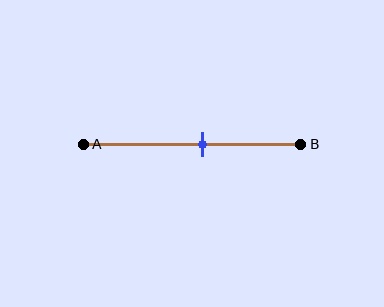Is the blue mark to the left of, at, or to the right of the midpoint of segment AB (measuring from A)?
The blue mark is to the right of the midpoint of segment AB.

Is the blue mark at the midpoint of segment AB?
No, the mark is at about 55% from A, not at the 50% midpoint.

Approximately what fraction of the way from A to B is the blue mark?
The blue mark is approximately 55% of the way from A to B.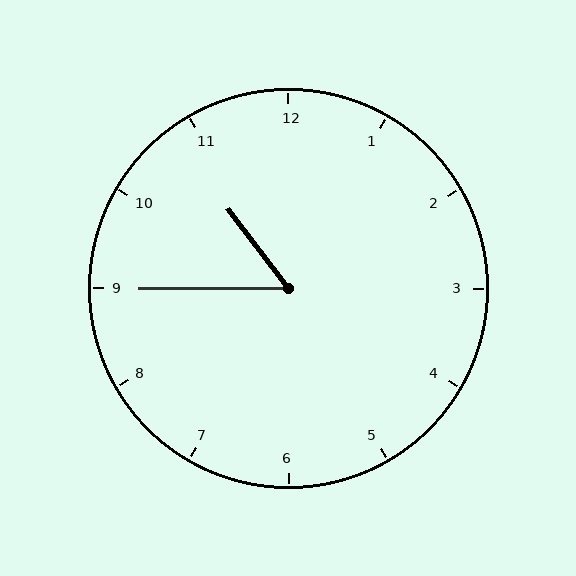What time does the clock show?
10:45.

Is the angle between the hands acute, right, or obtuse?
It is acute.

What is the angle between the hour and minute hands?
Approximately 52 degrees.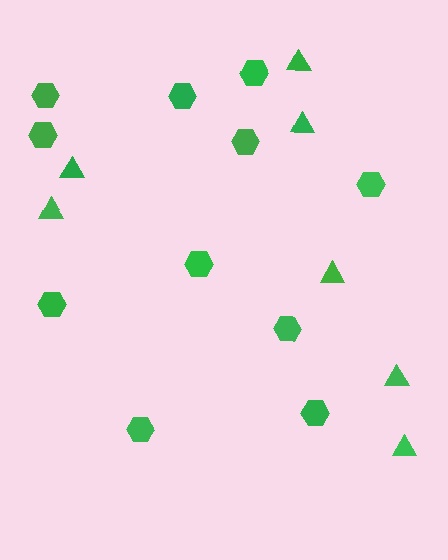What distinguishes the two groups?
There are 2 groups: one group of hexagons (11) and one group of triangles (7).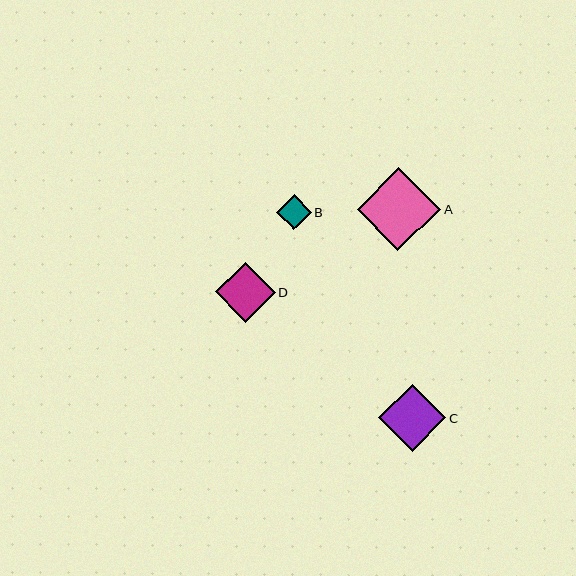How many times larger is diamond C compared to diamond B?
Diamond C is approximately 2.0 times the size of diamond B.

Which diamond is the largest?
Diamond A is the largest with a size of approximately 83 pixels.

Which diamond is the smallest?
Diamond B is the smallest with a size of approximately 34 pixels.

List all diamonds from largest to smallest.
From largest to smallest: A, C, D, B.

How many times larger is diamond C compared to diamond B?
Diamond C is approximately 2.0 times the size of diamond B.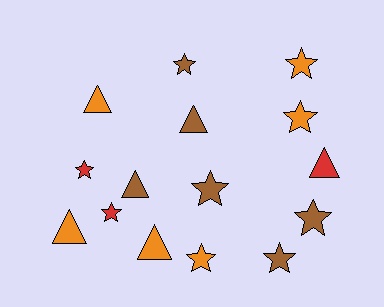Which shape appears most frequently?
Star, with 9 objects.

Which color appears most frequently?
Brown, with 6 objects.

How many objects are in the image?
There are 15 objects.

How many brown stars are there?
There are 4 brown stars.